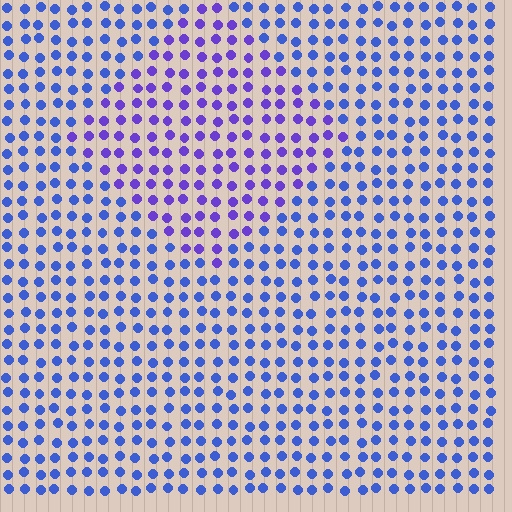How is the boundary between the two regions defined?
The boundary is defined purely by a slight shift in hue (about 32 degrees). Spacing, size, and orientation are identical on both sides.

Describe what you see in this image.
The image is filled with small blue elements in a uniform arrangement. A diamond-shaped region is visible where the elements are tinted to a slightly different hue, forming a subtle color boundary.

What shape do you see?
I see a diamond.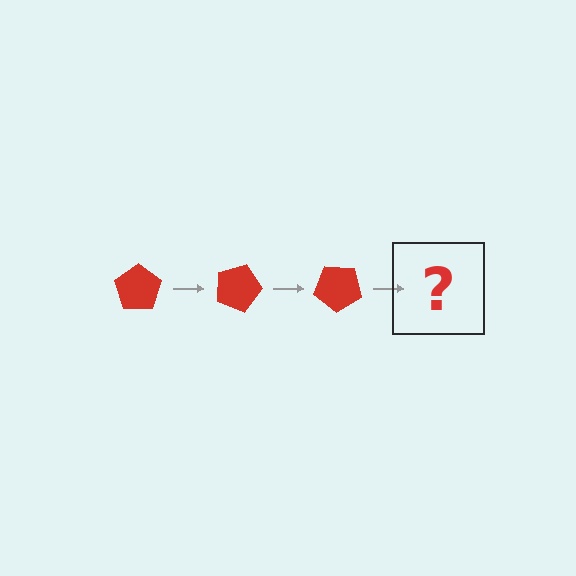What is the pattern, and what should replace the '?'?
The pattern is that the pentagon rotates 20 degrees each step. The '?' should be a red pentagon rotated 60 degrees.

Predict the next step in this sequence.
The next step is a red pentagon rotated 60 degrees.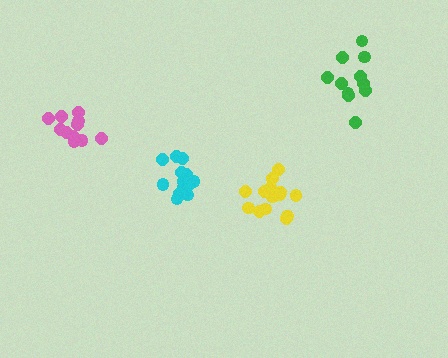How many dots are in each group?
Group 1: 11 dots, Group 2: 15 dots, Group 3: 14 dots, Group 4: 11 dots (51 total).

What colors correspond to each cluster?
The clusters are colored: green, yellow, cyan, pink.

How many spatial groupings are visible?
There are 4 spatial groupings.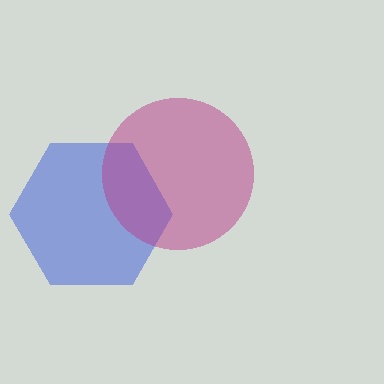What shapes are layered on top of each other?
The layered shapes are: a blue hexagon, a magenta circle.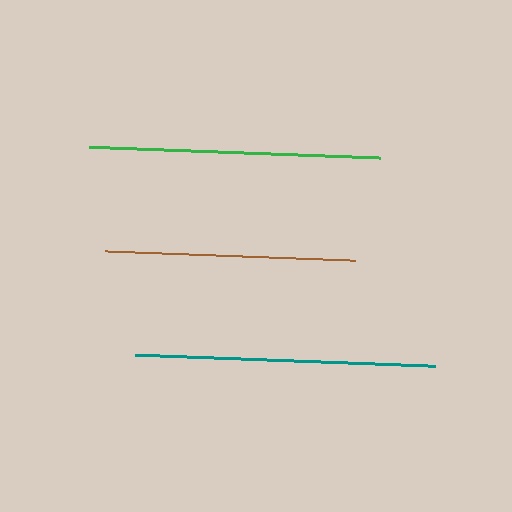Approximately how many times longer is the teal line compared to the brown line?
The teal line is approximately 1.2 times the length of the brown line.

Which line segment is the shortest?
The brown line is the shortest at approximately 249 pixels.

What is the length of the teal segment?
The teal segment is approximately 300 pixels long.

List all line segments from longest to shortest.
From longest to shortest: teal, green, brown.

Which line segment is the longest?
The teal line is the longest at approximately 300 pixels.